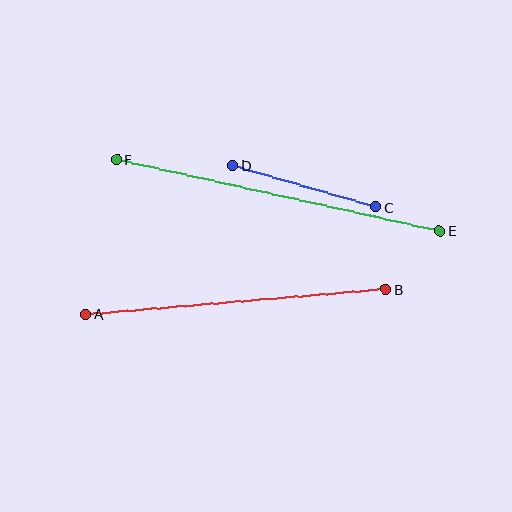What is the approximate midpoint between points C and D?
The midpoint is at approximately (304, 186) pixels.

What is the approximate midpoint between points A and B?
The midpoint is at approximately (236, 302) pixels.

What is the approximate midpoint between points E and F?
The midpoint is at approximately (278, 195) pixels.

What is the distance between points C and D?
The distance is approximately 148 pixels.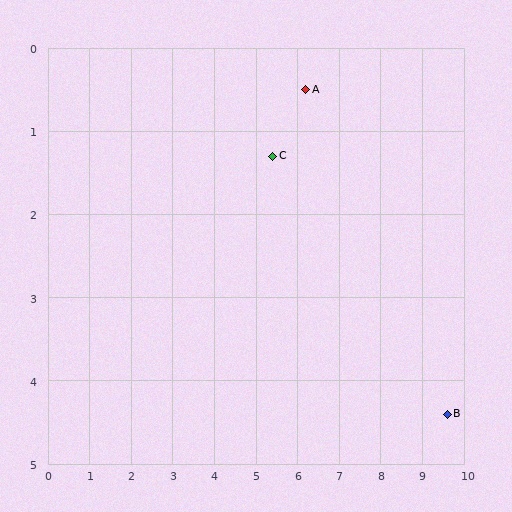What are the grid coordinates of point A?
Point A is at approximately (6.2, 0.5).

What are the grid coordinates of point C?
Point C is at approximately (5.4, 1.3).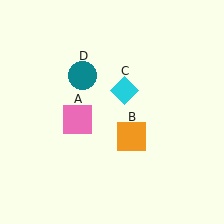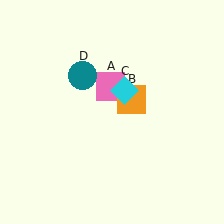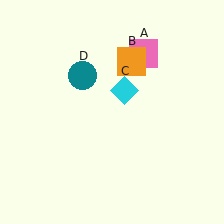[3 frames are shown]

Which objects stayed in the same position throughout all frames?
Cyan diamond (object C) and teal circle (object D) remained stationary.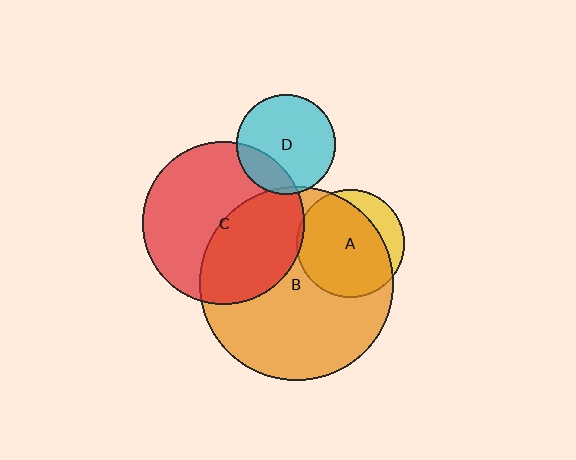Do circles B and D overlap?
Yes.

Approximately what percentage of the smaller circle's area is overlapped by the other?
Approximately 5%.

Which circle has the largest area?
Circle B (orange).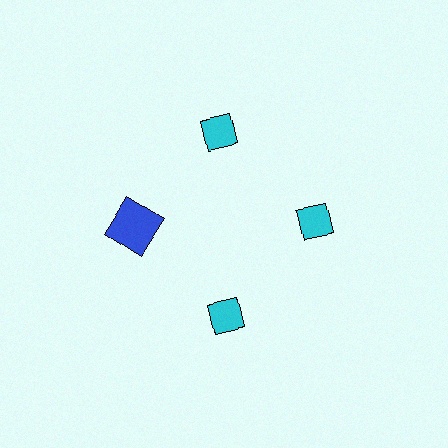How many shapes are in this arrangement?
There are 4 shapes arranged in a ring pattern.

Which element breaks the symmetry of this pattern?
The blue square at roughly the 9 o'clock position breaks the symmetry. All other shapes are cyan diamonds.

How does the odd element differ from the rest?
It differs in both color (blue instead of cyan) and shape (square instead of diamond).